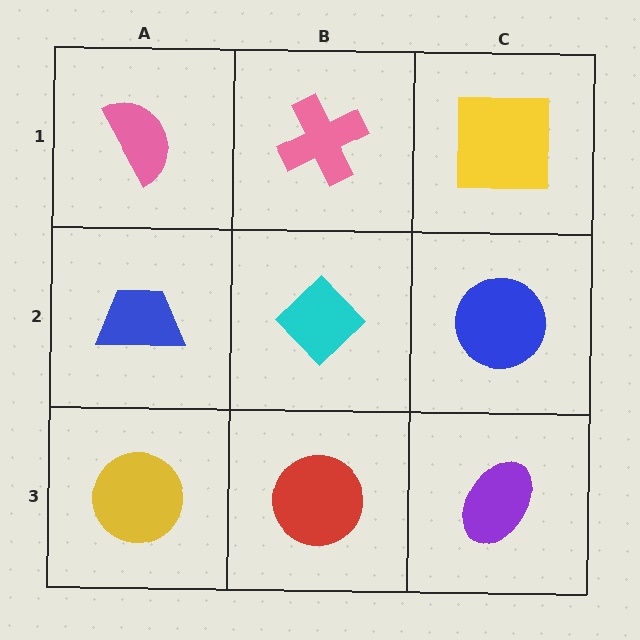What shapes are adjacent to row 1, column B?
A cyan diamond (row 2, column B), a pink semicircle (row 1, column A), a yellow square (row 1, column C).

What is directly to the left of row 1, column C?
A pink cross.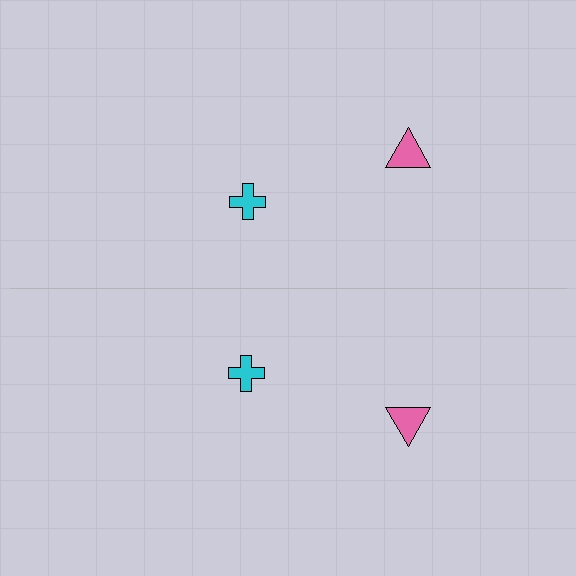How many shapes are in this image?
There are 4 shapes in this image.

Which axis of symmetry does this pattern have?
The pattern has a horizontal axis of symmetry running through the center of the image.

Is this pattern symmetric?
Yes, this pattern has bilateral (reflection) symmetry.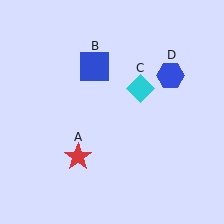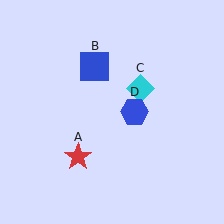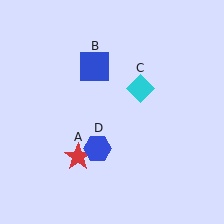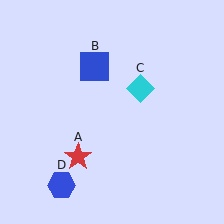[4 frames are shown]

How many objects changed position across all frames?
1 object changed position: blue hexagon (object D).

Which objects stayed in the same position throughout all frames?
Red star (object A) and blue square (object B) and cyan diamond (object C) remained stationary.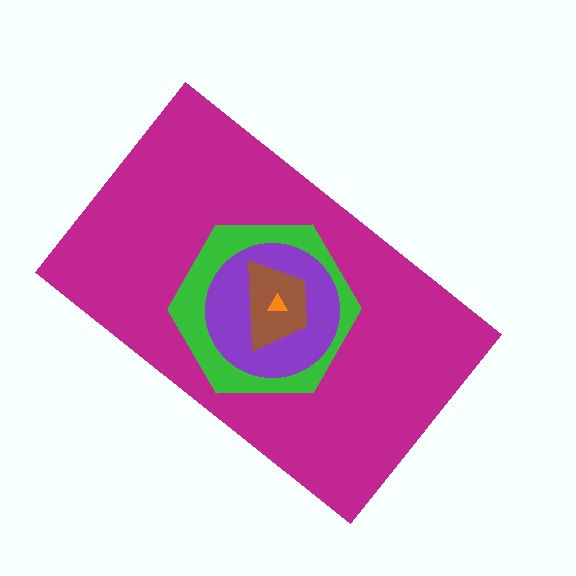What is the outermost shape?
The magenta rectangle.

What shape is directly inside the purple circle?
The brown trapezoid.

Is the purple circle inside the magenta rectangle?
Yes.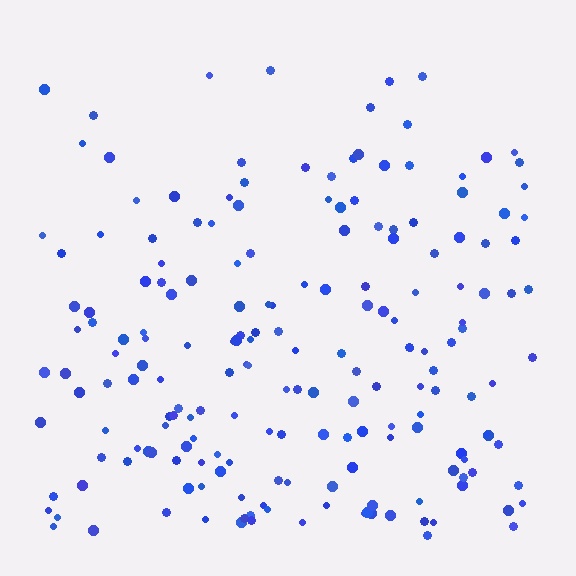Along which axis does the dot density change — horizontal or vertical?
Vertical.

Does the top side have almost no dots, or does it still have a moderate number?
Still a moderate number, just noticeably fewer than the bottom.